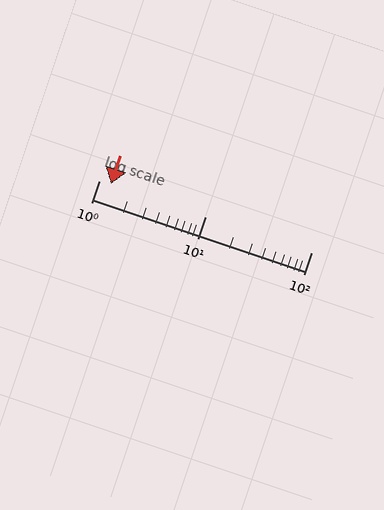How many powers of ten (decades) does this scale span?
The scale spans 2 decades, from 1 to 100.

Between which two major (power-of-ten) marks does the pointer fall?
The pointer is between 1 and 10.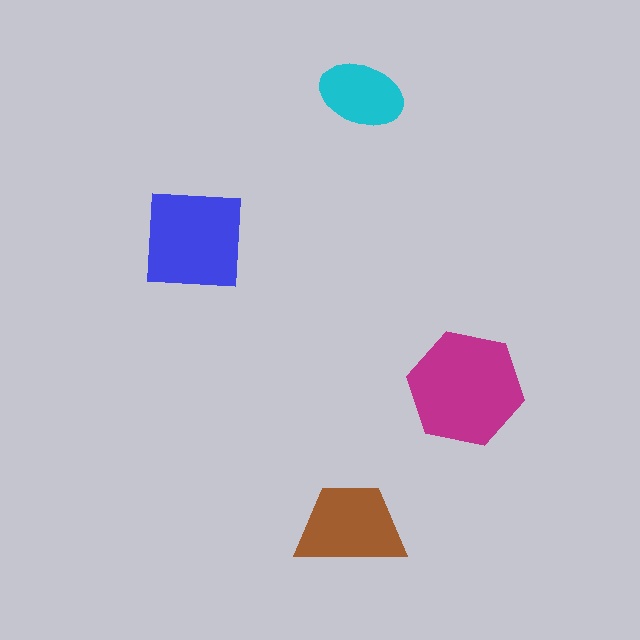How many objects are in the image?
There are 4 objects in the image.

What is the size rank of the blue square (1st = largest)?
2nd.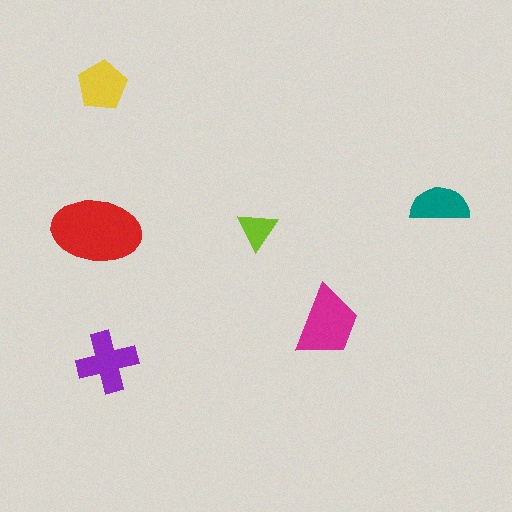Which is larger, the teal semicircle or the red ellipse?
The red ellipse.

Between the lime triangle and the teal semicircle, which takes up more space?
The teal semicircle.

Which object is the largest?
The red ellipse.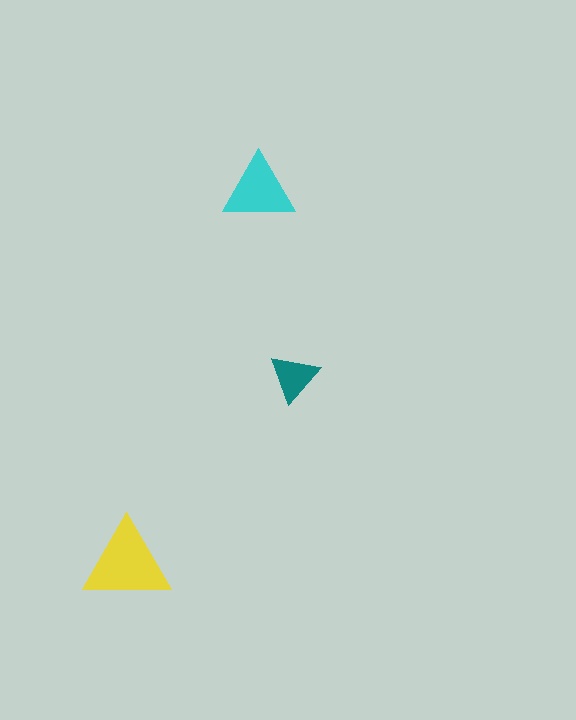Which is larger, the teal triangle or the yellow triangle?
The yellow one.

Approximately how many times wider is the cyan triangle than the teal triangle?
About 1.5 times wider.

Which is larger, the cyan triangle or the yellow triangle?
The yellow one.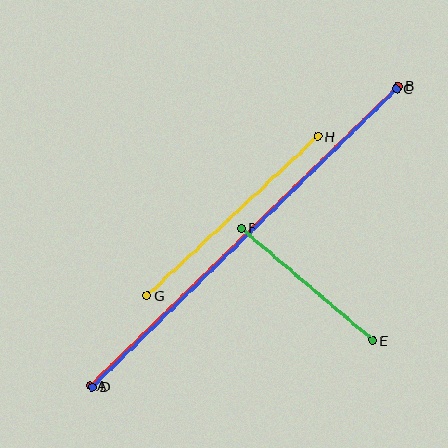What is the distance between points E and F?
The distance is approximately 173 pixels.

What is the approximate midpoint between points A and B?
The midpoint is at approximately (244, 236) pixels.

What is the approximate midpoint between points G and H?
The midpoint is at approximately (232, 216) pixels.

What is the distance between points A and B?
The distance is approximately 430 pixels.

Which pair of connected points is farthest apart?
Points A and B are farthest apart.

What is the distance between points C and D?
The distance is approximately 426 pixels.